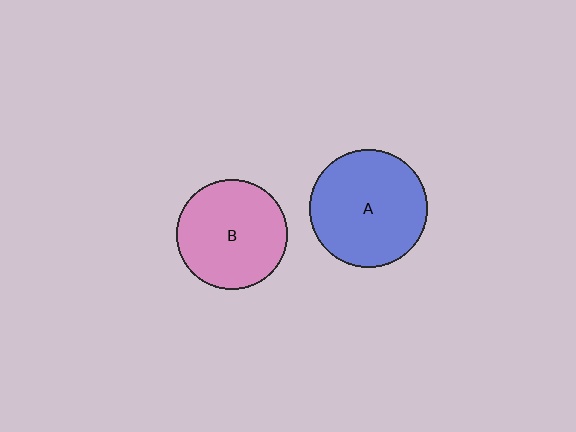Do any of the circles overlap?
No, none of the circles overlap.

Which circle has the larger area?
Circle A (blue).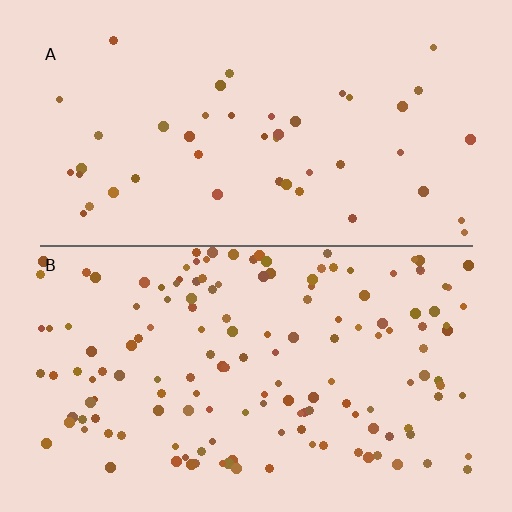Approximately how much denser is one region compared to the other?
Approximately 3.4× — region B over region A.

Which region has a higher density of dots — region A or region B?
B (the bottom).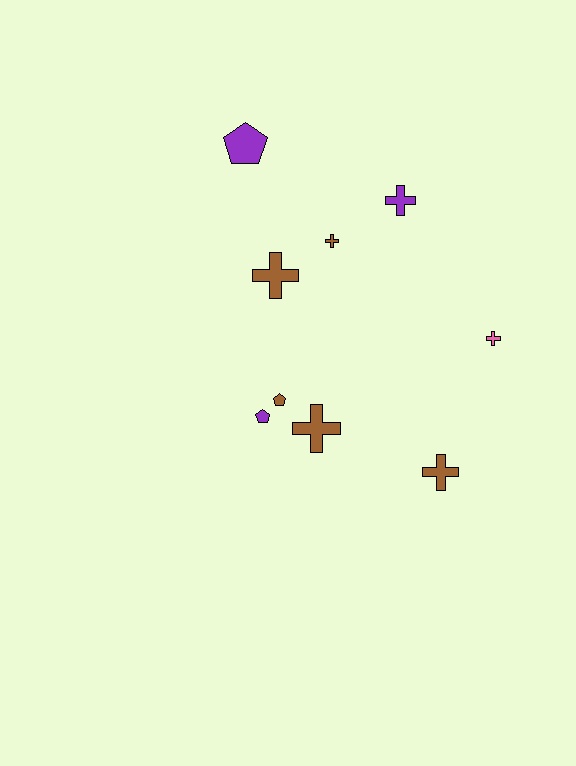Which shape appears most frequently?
Cross, with 6 objects.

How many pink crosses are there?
There is 1 pink cross.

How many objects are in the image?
There are 9 objects.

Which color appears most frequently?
Brown, with 5 objects.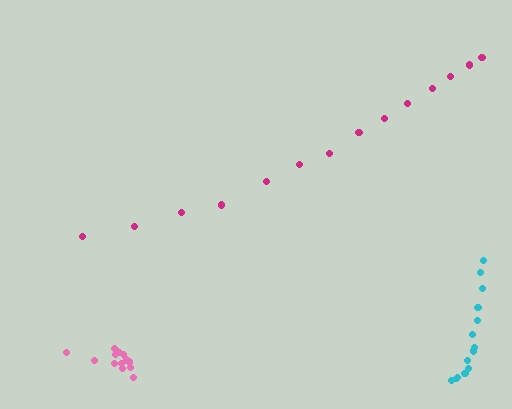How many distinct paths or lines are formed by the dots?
There are 3 distinct paths.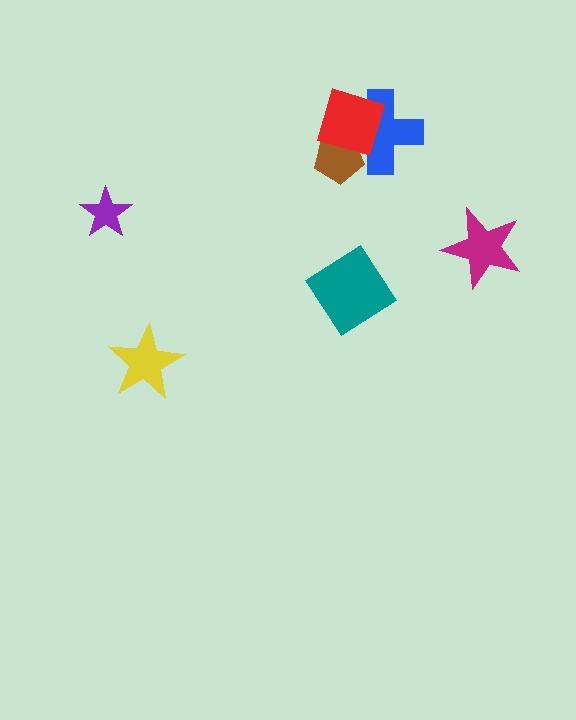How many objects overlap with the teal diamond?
0 objects overlap with the teal diamond.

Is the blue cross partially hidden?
Yes, it is partially covered by another shape.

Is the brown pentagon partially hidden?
Yes, it is partially covered by another shape.